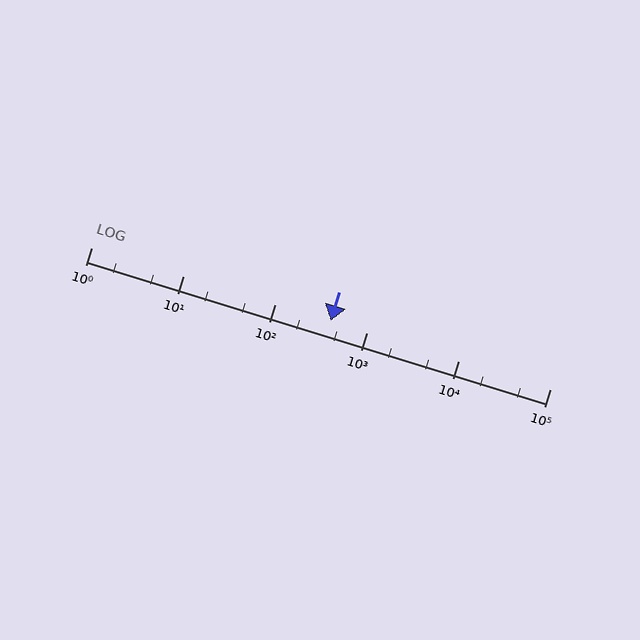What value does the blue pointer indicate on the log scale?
The pointer indicates approximately 410.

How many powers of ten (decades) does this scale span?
The scale spans 5 decades, from 1 to 100000.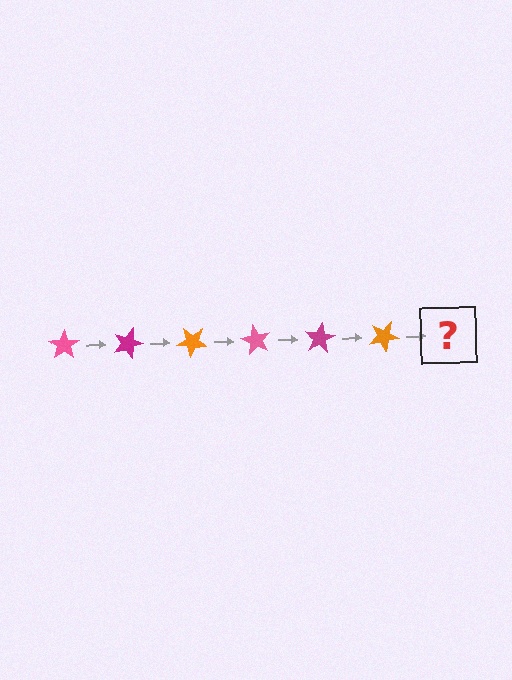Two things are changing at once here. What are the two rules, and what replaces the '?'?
The two rules are that it rotates 20 degrees each step and the color cycles through pink, magenta, and orange. The '?' should be a pink star, rotated 120 degrees from the start.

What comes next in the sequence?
The next element should be a pink star, rotated 120 degrees from the start.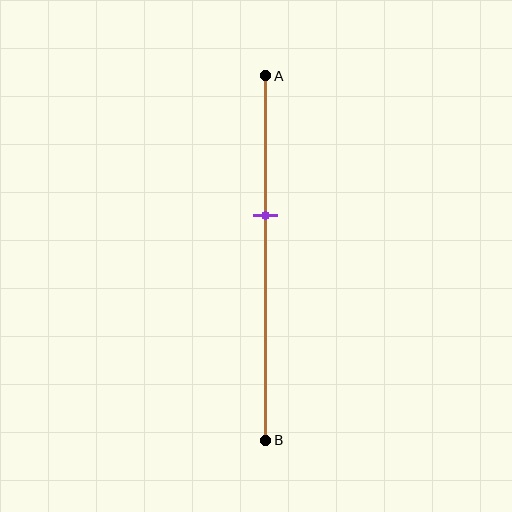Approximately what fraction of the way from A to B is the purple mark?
The purple mark is approximately 40% of the way from A to B.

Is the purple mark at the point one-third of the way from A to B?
No, the mark is at about 40% from A, not at the 33% one-third point.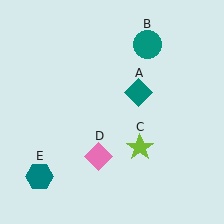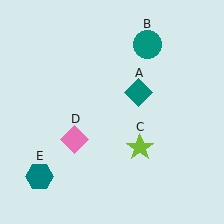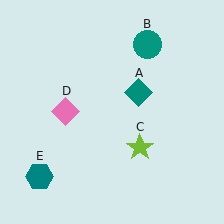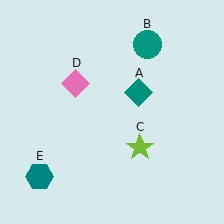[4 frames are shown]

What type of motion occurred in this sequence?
The pink diamond (object D) rotated clockwise around the center of the scene.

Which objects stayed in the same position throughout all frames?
Teal diamond (object A) and teal circle (object B) and lime star (object C) and teal hexagon (object E) remained stationary.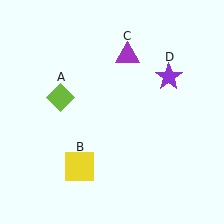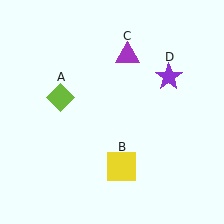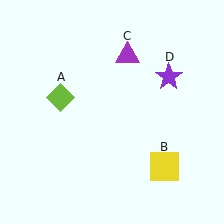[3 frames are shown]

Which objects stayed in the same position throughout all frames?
Lime diamond (object A) and purple triangle (object C) and purple star (object D) remained stationary.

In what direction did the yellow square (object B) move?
The yellow square (object B) moved right.